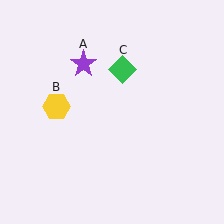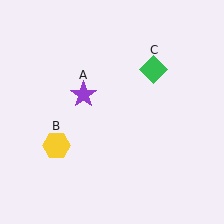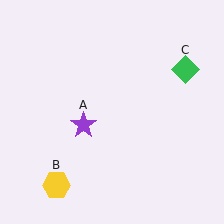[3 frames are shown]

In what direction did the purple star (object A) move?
The purple star (object A) moved down.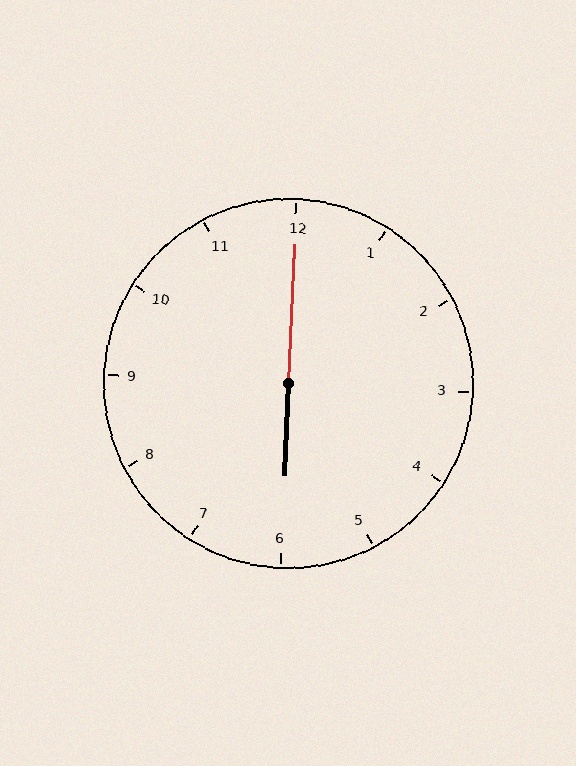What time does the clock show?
6:00.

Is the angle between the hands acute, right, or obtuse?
It is obtuse.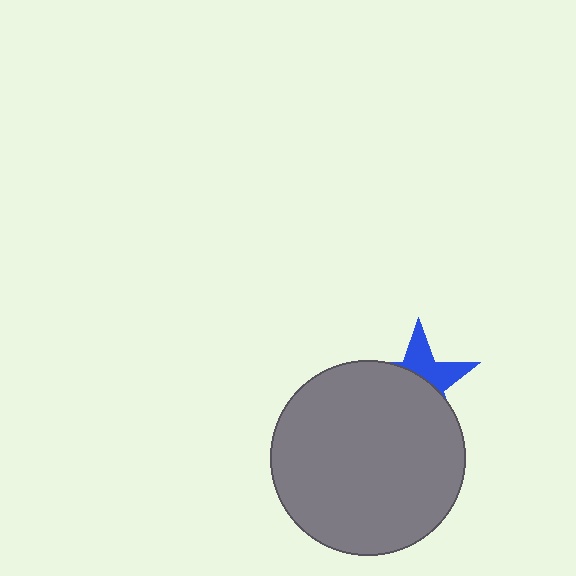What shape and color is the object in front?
The object in front is a gray circle.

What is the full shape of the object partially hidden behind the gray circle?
The partially hidden object is a blue star.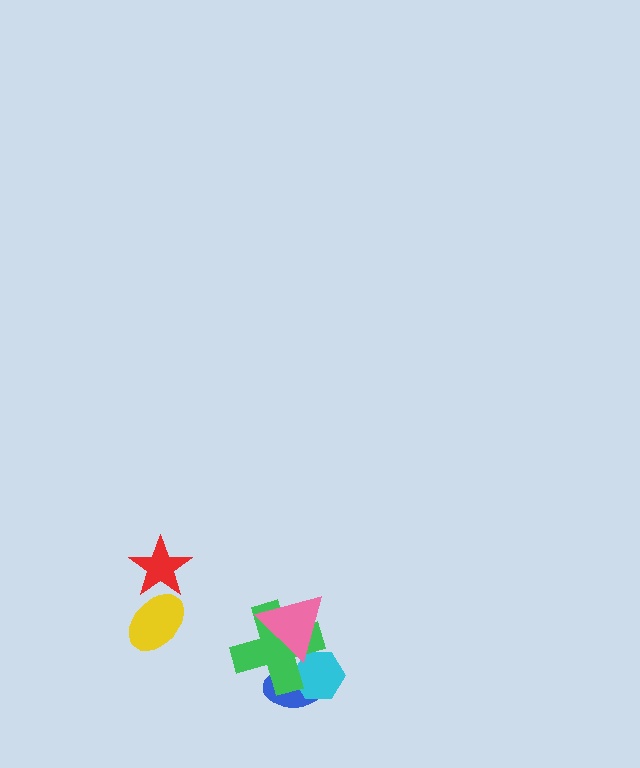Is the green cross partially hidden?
Yes, it is partially covered by another shape.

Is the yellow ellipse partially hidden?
No, no other shape covers it.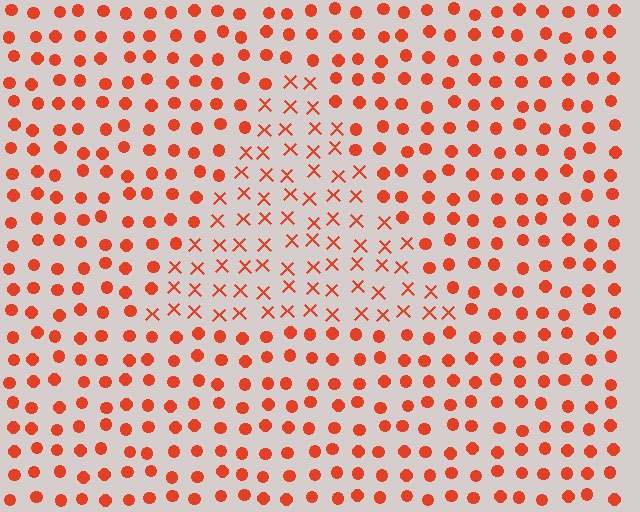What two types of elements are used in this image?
The image uses X marks inside the triangle region and circles outside it.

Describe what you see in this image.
The image is filled with small red elements arranged in a uniform grid. A triangle-shaped region contains X marks, while the surrounding area contains circles. The boundary is defined purely by the change in element shape.